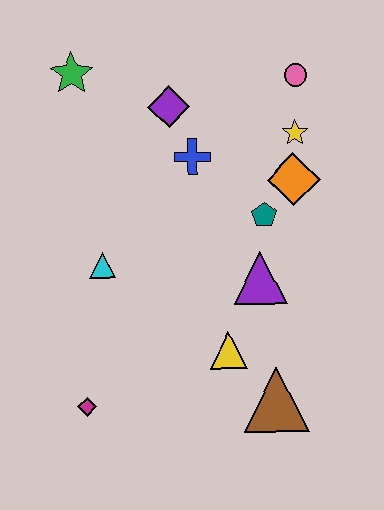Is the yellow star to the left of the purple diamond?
No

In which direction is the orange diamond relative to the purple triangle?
The orange diamond is above the purple triangle.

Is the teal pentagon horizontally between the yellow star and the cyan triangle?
Yes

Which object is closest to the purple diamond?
The blue cross is closest to the purple diamond.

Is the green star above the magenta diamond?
Yes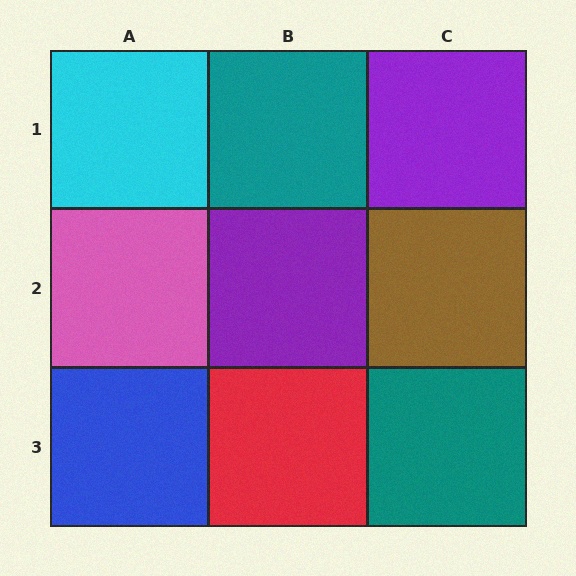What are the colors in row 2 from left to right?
Pink, purple, brown.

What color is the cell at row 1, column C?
Purple.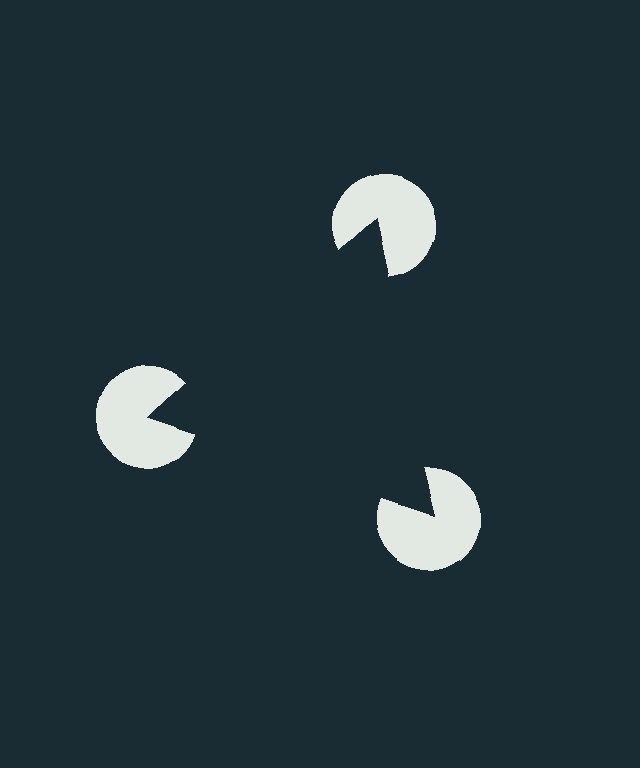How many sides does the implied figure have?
3 sides.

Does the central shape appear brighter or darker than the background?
It typically appears slightly darker than the background, even though no actual brightness change is drawn.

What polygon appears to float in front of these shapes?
An illusory triangle — its edges are inferred from the aligned wedge cuts in the pac-man discs, not physically drawn.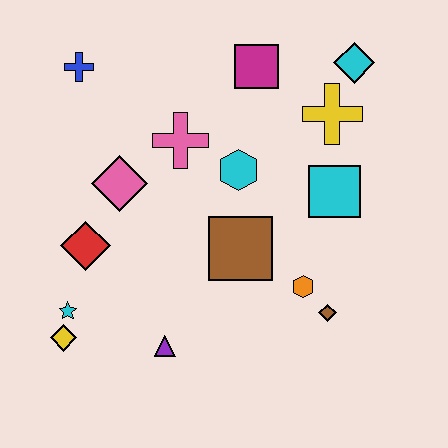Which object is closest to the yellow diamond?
The cyan star is closest to the yellow diamond.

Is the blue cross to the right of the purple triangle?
No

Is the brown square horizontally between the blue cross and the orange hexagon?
Yes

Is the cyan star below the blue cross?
Yes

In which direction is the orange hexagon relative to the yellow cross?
The orange hexagon is below the yellow cross.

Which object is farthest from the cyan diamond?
The yellow diamond is farthest from the cyan diamond.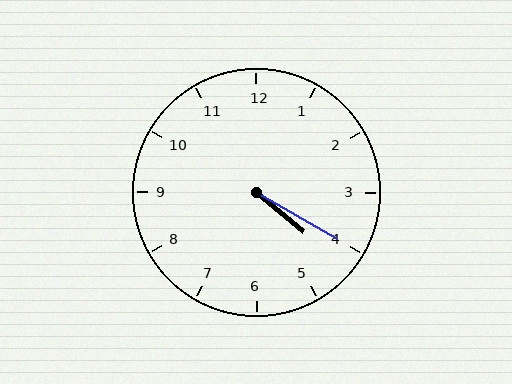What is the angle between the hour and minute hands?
Approximately 10 degrees.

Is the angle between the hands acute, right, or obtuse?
It is acute.